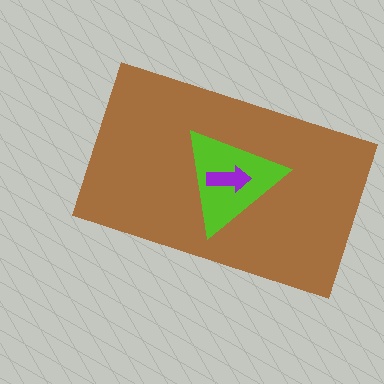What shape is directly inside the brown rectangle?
The lime triangle.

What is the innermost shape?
The purple arrow.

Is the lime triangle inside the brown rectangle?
Yes.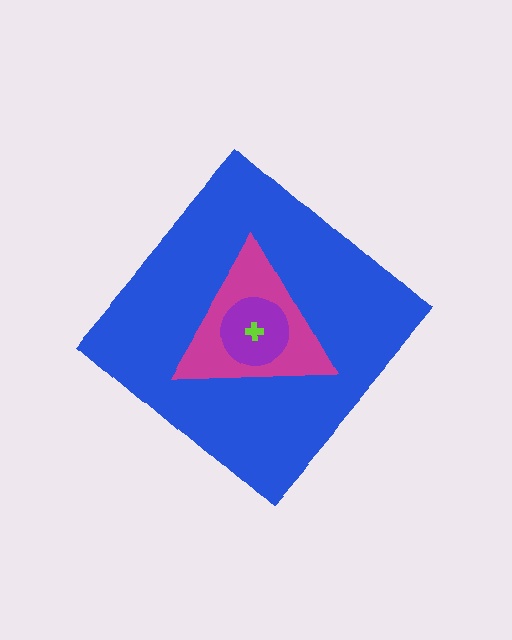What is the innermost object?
The lime cross.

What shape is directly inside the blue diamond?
The magenta triangle.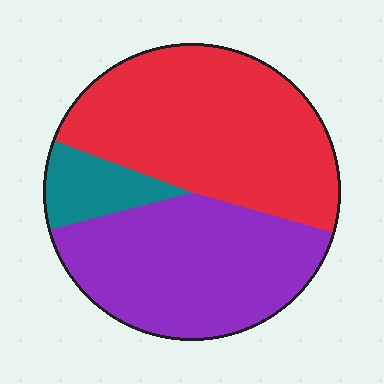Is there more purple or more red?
Red.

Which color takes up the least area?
Teal, at roughly 10%.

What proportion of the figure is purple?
Purple covers about 40% of the figure.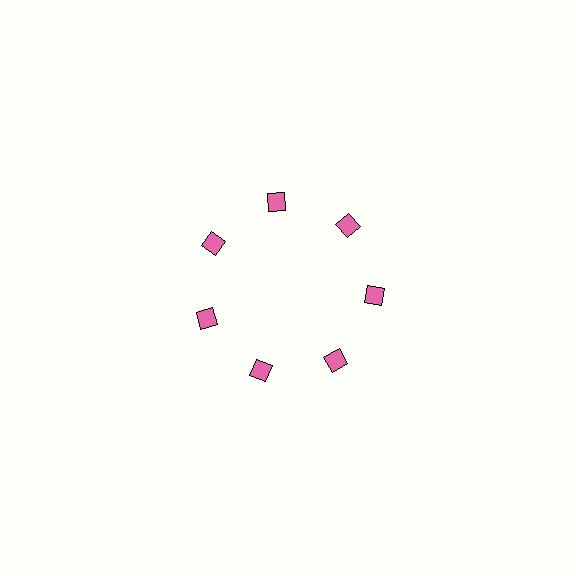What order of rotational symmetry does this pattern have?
This pattern has 7-fold rotational symmetry.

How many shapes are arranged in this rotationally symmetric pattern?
There are 7 shapes, arranged in 7 groups of 1.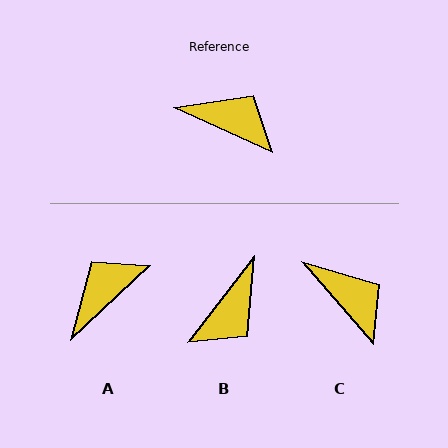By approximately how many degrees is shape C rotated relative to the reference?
Approximately 25 degrees clockwise.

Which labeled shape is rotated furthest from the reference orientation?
B, about 103 degrees away.